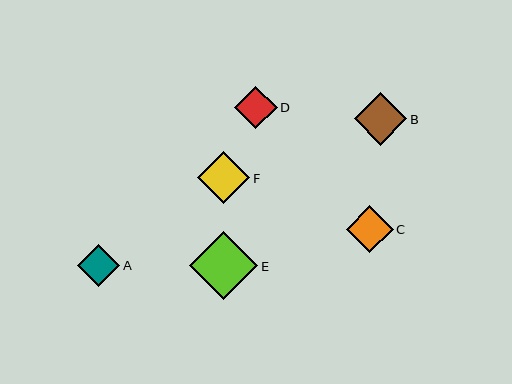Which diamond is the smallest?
Diamond A is the smallest with a size of approximately 42 pixels.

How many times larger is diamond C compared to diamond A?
Diamond C is approximately 1.1 times the size of diamond A.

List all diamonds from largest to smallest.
From largest to smallest: E, B, F, C, D, A.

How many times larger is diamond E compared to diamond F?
Diamond E is approximately 1.3 times the size of diamond F.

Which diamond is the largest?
Diamond E is the largest with a size of approximately 68 pixels.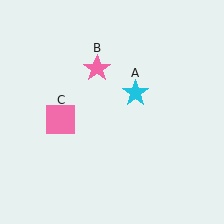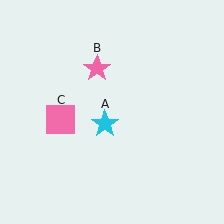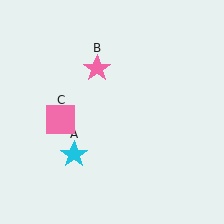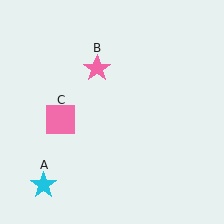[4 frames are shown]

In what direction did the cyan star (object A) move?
The cyan star (object A) moved down and to the left.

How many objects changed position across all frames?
1 object changed position: cyan star (object A).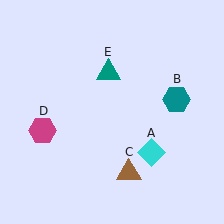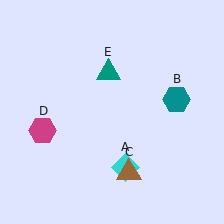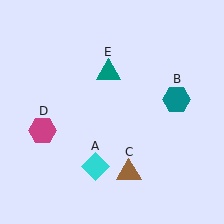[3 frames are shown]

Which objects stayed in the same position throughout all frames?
Teal hexagon (object B) and brown triangle (object C) and magenta hexagon (object D) and teal triangle (object E) remained stationary.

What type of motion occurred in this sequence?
The cyan diamond (object A) rotated clockwise around the center of the scene.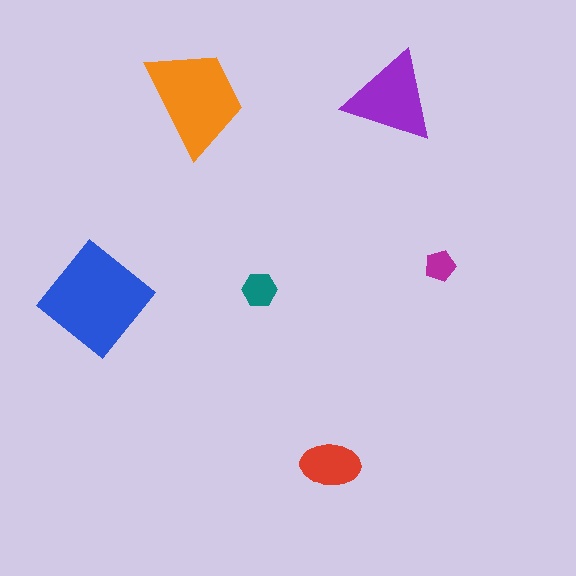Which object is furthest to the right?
The magenta pentagon is rightmost.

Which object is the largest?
The blue diamond.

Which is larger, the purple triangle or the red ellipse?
The purple triangle.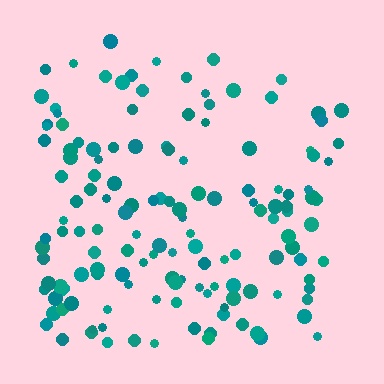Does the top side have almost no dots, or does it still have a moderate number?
Still a moderate number, just noticeably fewer than the bottom.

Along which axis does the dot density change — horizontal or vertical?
Vertical.